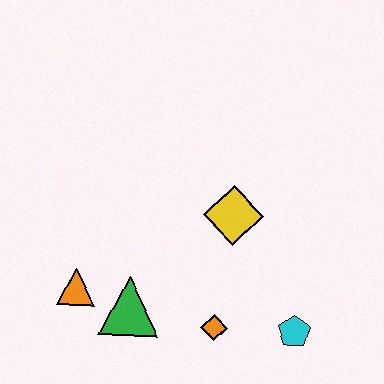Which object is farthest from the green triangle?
The cyan pentagon is farthest from the green triangle.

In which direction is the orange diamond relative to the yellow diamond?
The orange diamond is below the yellow diamond.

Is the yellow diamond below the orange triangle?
No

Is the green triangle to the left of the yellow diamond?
Yes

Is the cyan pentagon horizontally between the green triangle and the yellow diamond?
No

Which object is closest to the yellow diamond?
The orange diamond is closest to the yellow diamond.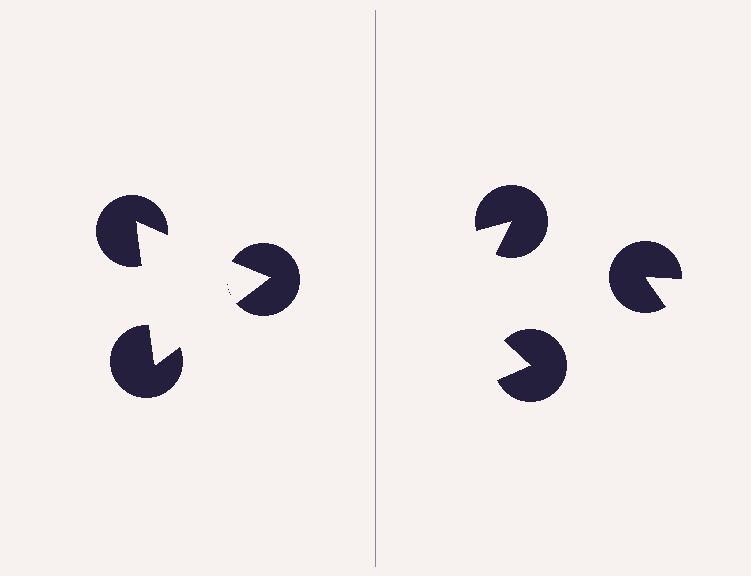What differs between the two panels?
The pac-man discs are positioned identically on both sides; only the wedge orientations differ. On the left they align to a triangle; on the right they are misaligned.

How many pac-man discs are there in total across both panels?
6 — 3 on each side.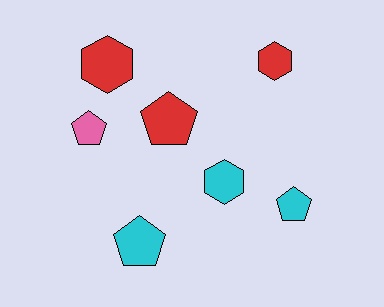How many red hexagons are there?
There are 2 red hexagons.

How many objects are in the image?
There are 7 objects.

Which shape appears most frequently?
Pentagon, with 4 objects.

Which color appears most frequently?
Cyan, with 3 objects.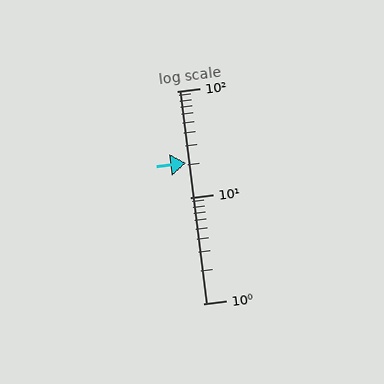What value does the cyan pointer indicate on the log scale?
The pointer indicates approximately 21.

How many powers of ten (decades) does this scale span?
The scale spans 2 decades, from 1 to 100.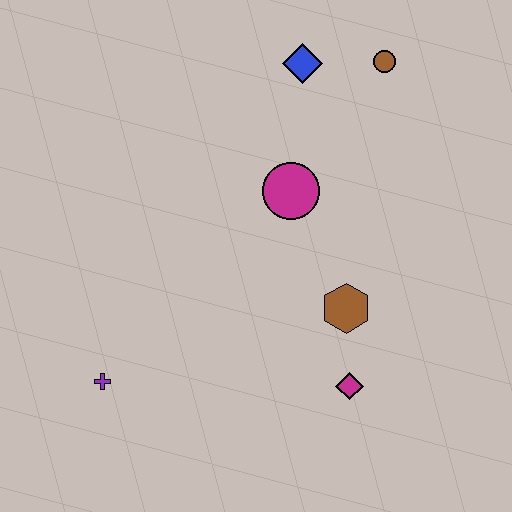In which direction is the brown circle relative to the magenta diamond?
The brown circle is above the magenta diamond.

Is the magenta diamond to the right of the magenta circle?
Yes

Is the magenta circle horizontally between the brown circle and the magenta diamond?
No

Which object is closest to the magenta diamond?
The brown hexagon is closest to the magenta diamond.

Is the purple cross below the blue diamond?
Yes